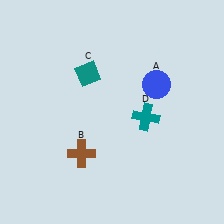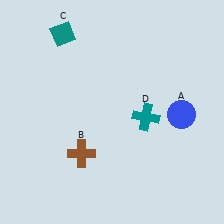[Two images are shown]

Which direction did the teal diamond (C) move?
The teal diamond (C) moved up.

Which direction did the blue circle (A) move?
The blue circle (A) moved down.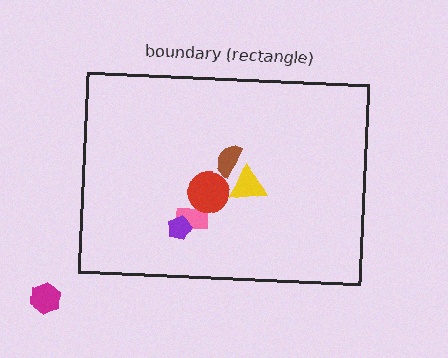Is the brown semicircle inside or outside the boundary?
Inside.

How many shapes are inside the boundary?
5 inside, 1 outside.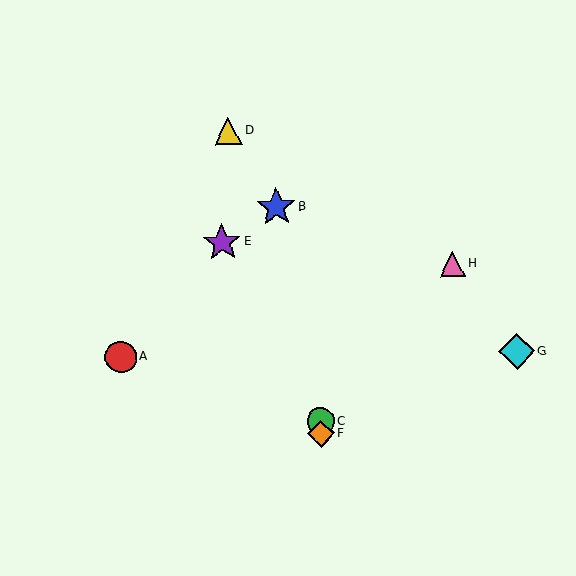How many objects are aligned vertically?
2 objects (C, F) are aligned vertically.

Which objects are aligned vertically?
Objects C, F are aligned vertically.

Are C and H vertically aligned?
No, C is at x≈321 and H is at x≈453.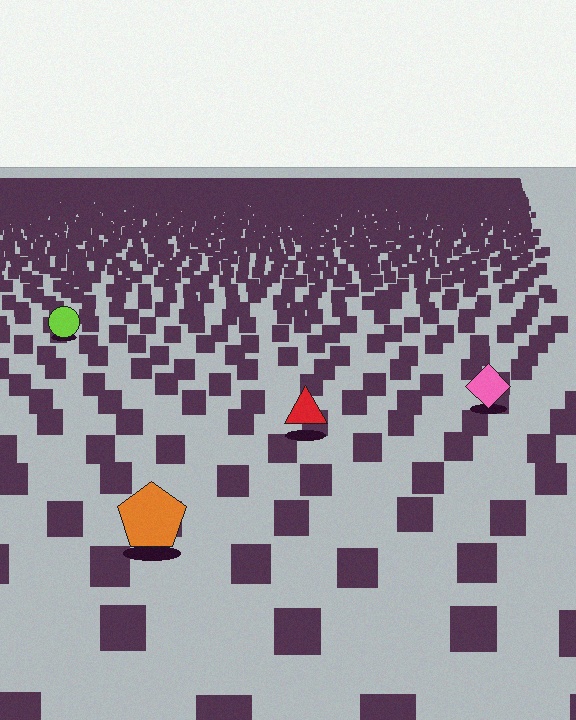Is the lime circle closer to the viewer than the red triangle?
No. The red triangle is closer — you can tell from the texture gradient: the ground texture is coarser near it.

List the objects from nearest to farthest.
From nearest to farthest: the orange pentagon, the red triangle, the pink diamond, the lime circle.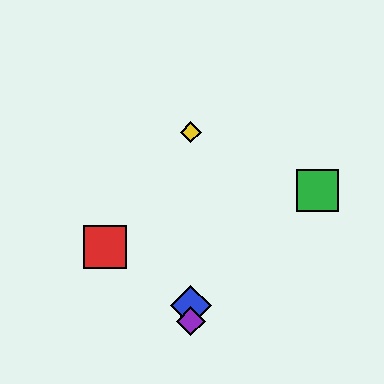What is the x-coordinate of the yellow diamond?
The yellow diamond is at x≈191.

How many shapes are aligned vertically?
3 shapes (the blue diamond, the yellow diamond, the purple diamond) are aligned vertically.